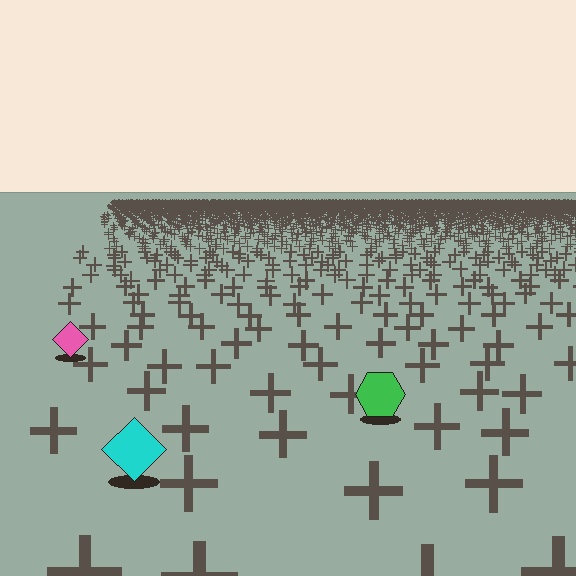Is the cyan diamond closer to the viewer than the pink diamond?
Yes. The cyan diamond is closer — you can tell from the texture gradient: the ground texture is coarser near it.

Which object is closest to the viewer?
The cyan diamond is closest. The texture marks near it are larger and more spread out.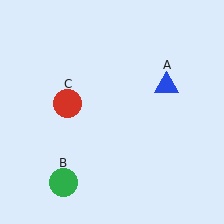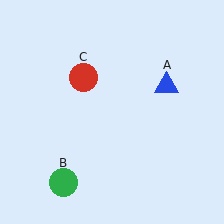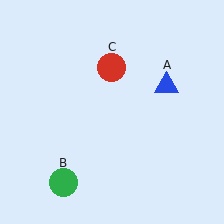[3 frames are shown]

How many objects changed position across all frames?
1 object changed position: red circle (object C).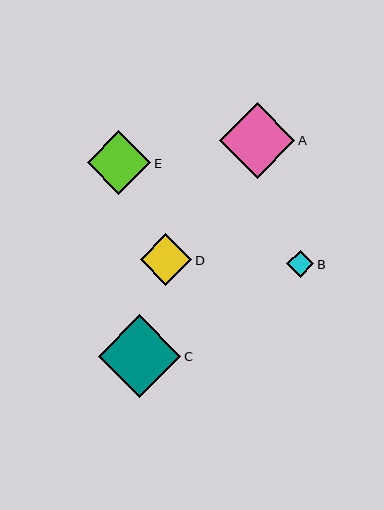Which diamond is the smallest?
Diamond B is the smallest with a size of approximately 27 pixels.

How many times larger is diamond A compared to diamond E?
Diamond A is approximately 1.2 times the size of diamond E.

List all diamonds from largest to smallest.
From largest to smallest: C, A, E, D, B.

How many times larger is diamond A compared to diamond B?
Diamond A is approximately 2.8 times the size of diamond B.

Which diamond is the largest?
Diamond C is the largest with a size of approximately 82 pixels.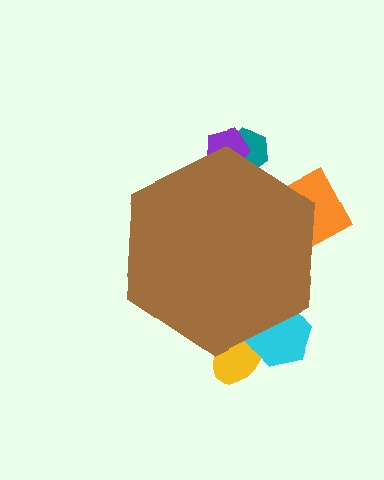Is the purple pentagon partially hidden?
Yes, the purple pentagon is partially hidden behind the brown hexagon.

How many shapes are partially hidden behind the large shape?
5 shapes are partially hidden.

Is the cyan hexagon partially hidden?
Yes, the cyan hexagon is partially hidden behind the brown hexagon.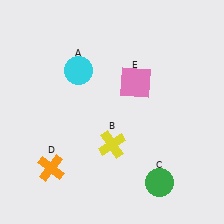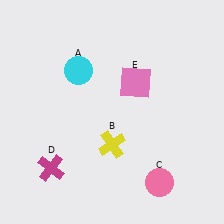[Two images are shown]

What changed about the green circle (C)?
In Image 1, C is green. In Image 2, it changed to pink.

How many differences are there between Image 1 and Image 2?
There are 2 differences between the two images.